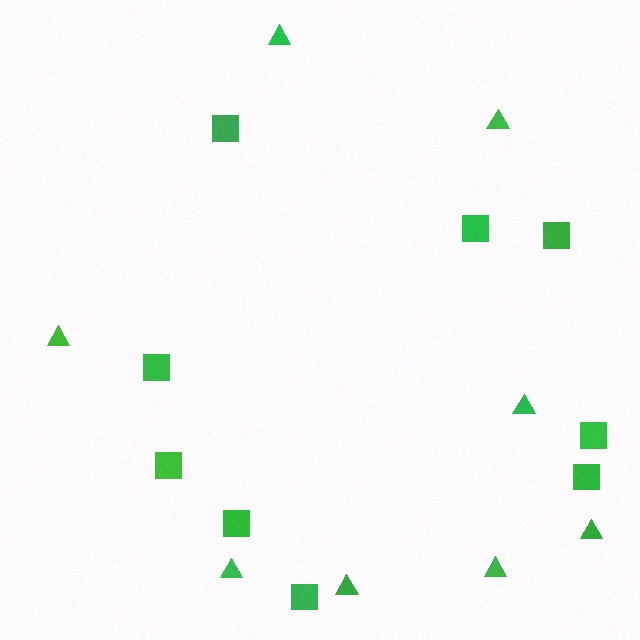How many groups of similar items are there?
There are 2 groups: one group of triangles (8) and one group of squares (9).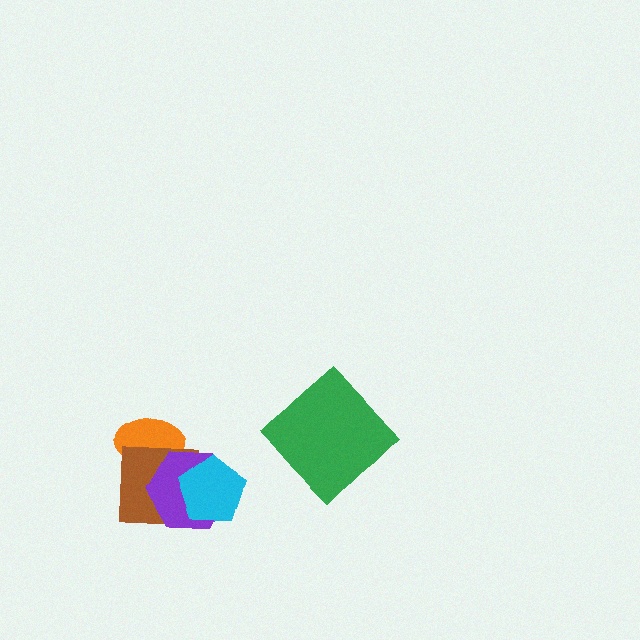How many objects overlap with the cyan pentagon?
2 objects overlap with the cyan pentagon.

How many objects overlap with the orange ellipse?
2 objects overlap with the orange ellipse.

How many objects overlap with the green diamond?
0 objects overlap with the green diamond.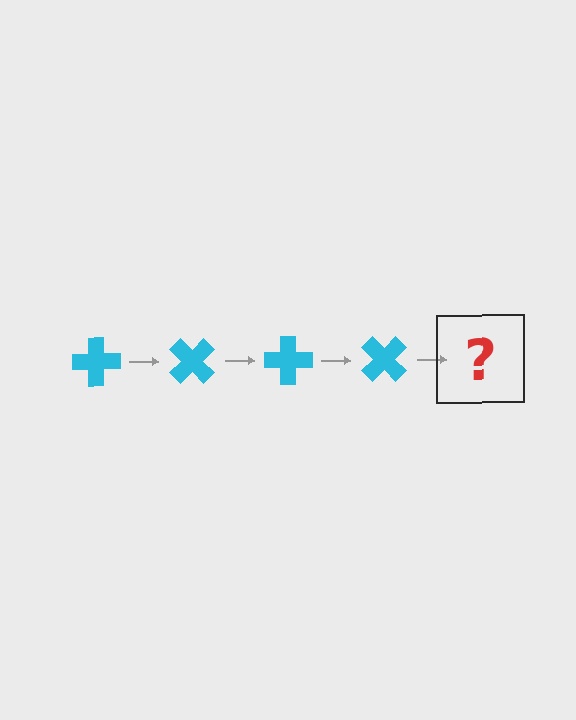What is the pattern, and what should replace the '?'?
The pattern is that the cross rotates 45 degrees each step. The '?' should be a cyan cross rotated 180 degrees.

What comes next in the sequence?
The next element should be a cyan cross rotated 180 degrees.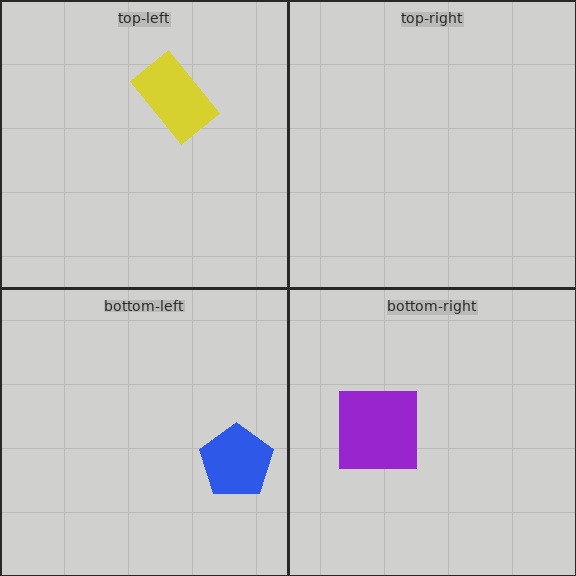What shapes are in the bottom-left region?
The blue pentagon.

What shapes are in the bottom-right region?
The purple square.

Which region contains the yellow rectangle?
The top-left region.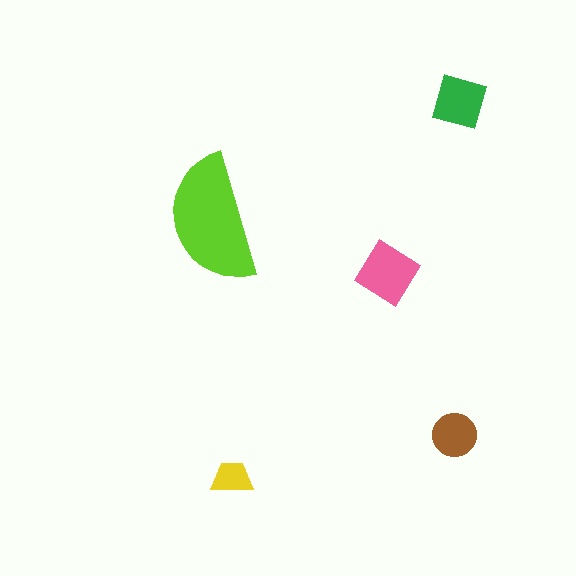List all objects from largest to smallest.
The lime semicircle, the pink diamond, the green diamond, the brown circle, the yellow trapezoid.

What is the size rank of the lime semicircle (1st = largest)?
1st.